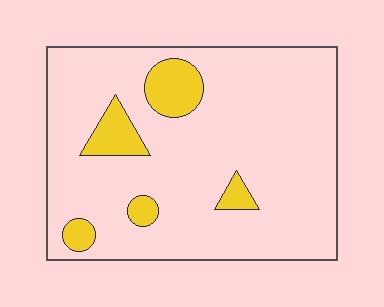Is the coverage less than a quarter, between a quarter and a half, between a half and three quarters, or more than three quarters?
Less than a quarter.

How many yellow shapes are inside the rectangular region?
5.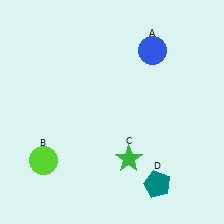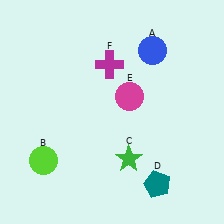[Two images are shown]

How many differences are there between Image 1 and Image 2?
There are 2 differences between the two images.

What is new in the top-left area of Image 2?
A magenta cross (F) was added in the top-left area of Image 2.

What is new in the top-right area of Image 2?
A magenta circle (E) was added in the top-right area of Image 2.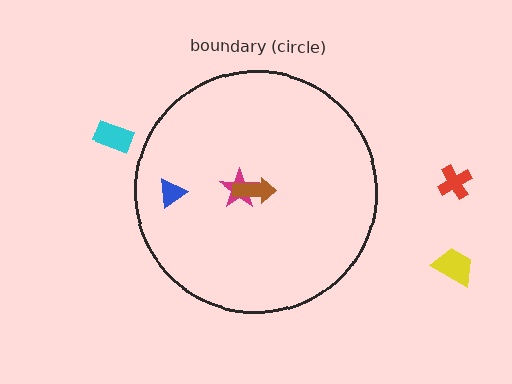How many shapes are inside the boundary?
3 inside, 3 outside.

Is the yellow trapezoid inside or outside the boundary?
Outside.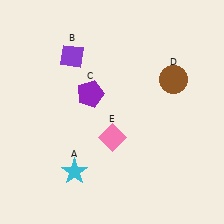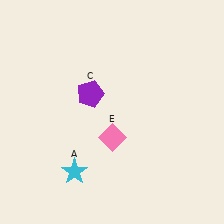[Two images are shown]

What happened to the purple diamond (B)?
The purple diamond (B) was removed in Image 2. It was in the top-left area of Image 1.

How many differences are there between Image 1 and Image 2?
There are 2 differences between the two images.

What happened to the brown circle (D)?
The brown circle (D) was removed in Image 2. It was in the top-right area of Image 1.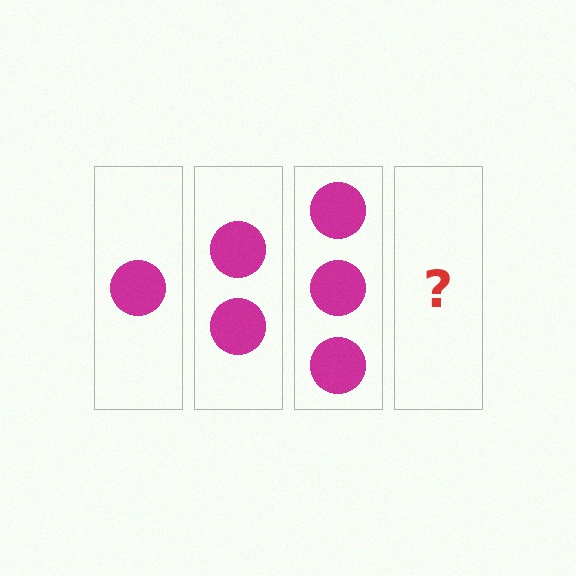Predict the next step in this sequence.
The next step is 4 circles.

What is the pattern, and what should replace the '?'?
The pattern is that each step adds one more circle. The '?' should be 4 circles.